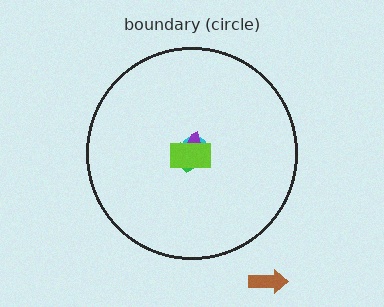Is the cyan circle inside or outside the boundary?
Inside.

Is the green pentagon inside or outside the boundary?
Inside.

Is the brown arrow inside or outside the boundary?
Outside.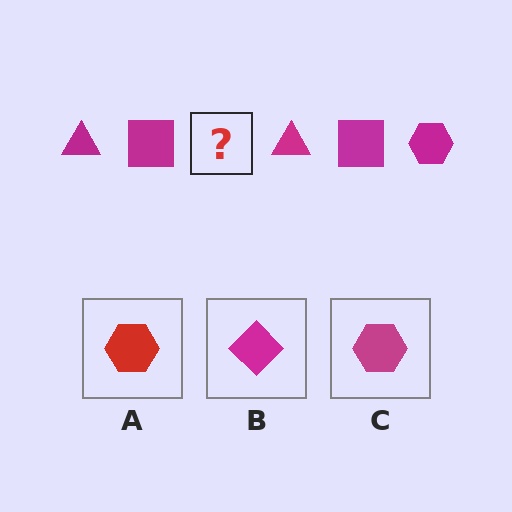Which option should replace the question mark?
Option C.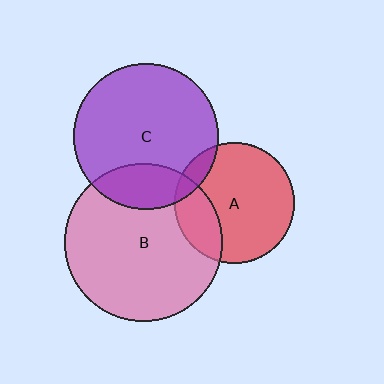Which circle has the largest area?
Circle B (pink).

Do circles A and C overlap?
Yes.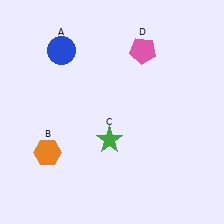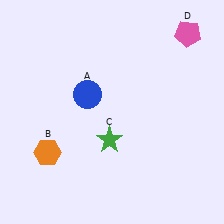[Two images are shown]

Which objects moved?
The objects that moved are: the blue circle (A), the pink pentagon (D).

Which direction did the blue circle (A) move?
The blue circle (A) moved down.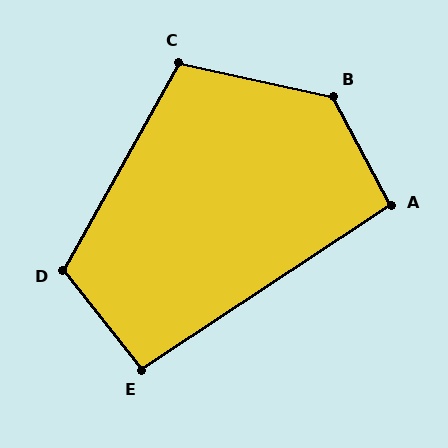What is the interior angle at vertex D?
Approximately 113 degrees (obtuse).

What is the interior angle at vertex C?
Approximately 107 degrees (obtuse).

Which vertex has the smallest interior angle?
E, at approximately 95 degrees.